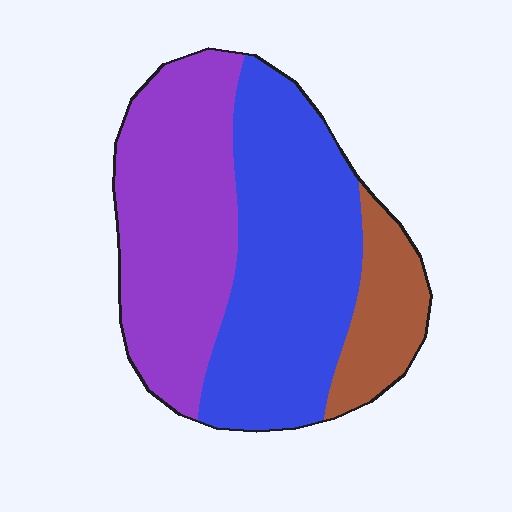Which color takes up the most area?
Blue, at roughly 45%.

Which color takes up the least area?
Brown, at roughly 15%.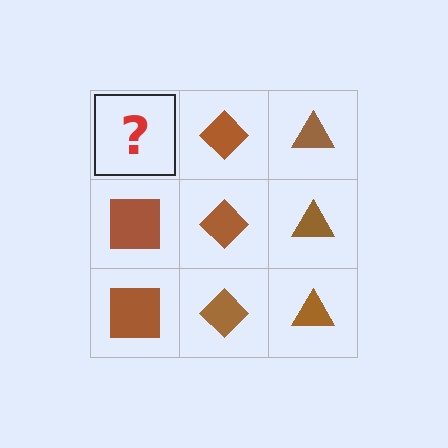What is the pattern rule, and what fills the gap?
The rule is that each column has a consistent shape. The gap should be filled with a brown square.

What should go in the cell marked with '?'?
The missing cell should contain a brown square.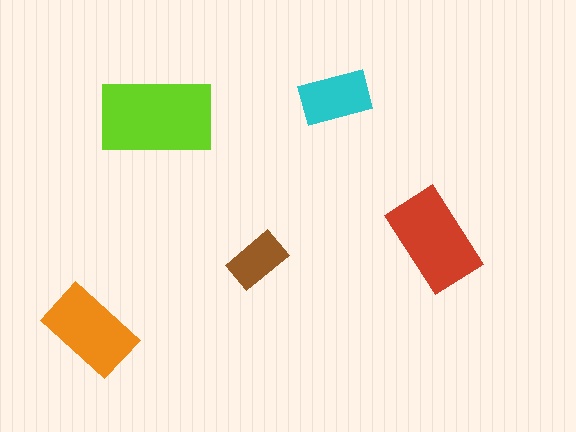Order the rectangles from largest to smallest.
the lime one, the red one, the orange one, the cyan one, the brown one.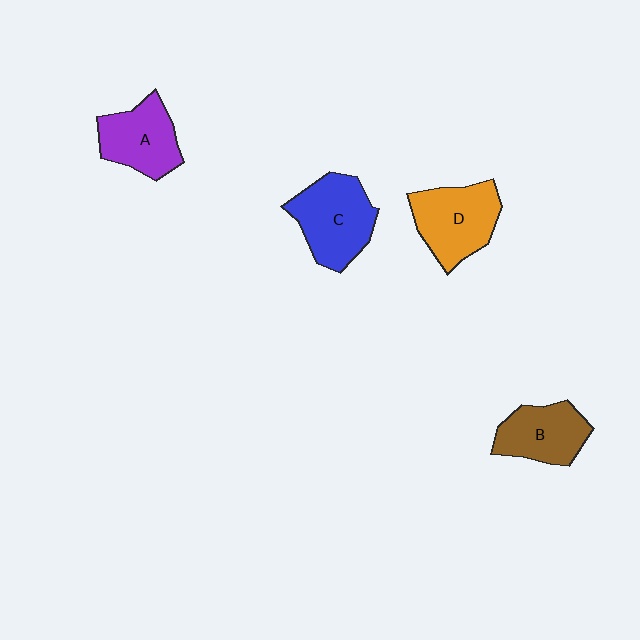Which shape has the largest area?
Shape C (blue).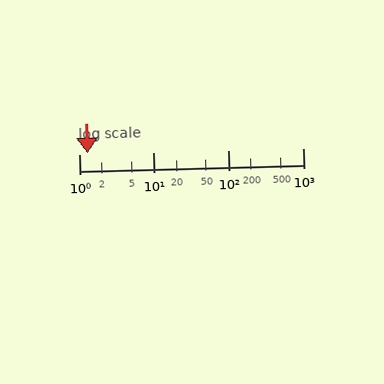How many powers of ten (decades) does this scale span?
The scale spans 3 decades, from 1 to 1000.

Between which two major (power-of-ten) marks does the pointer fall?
The pointer is between 1 and 10.